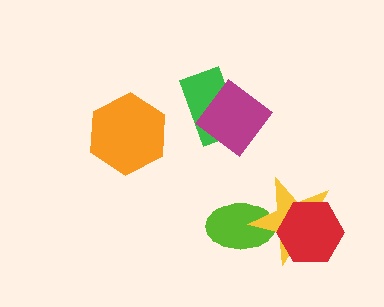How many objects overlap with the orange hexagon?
0 objects overlap with the orange hexagon.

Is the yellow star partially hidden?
Yes, it is partially covered by another shape.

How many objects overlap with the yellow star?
2 objects overlap with the yellow star.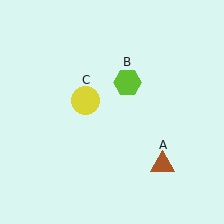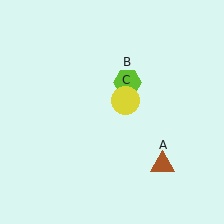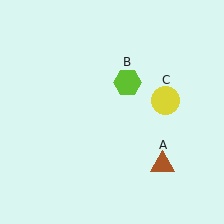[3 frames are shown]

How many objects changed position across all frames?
1 object changed position: yellow circle (object C).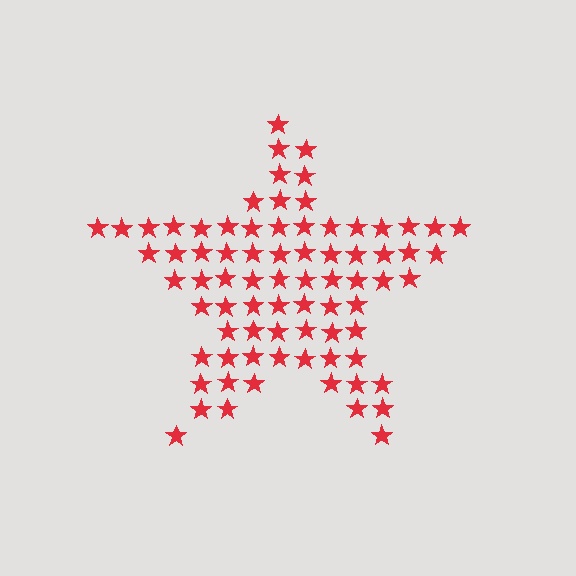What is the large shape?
The large shape is a star.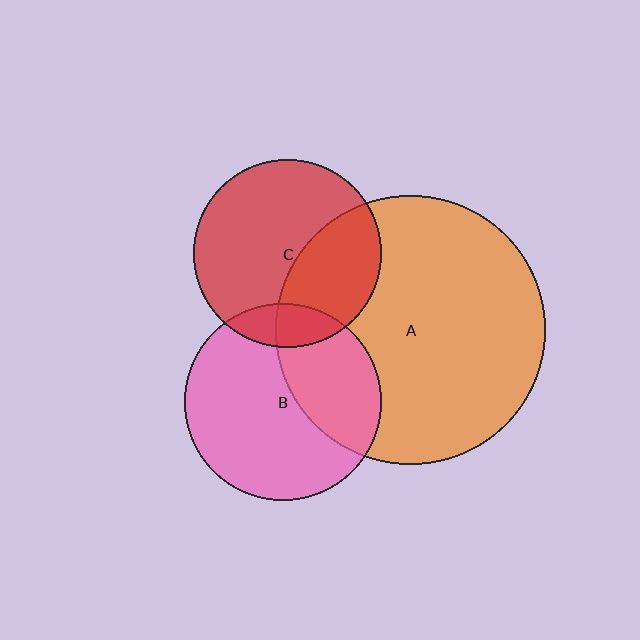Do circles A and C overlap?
Yes.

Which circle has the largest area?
Circle A (orange).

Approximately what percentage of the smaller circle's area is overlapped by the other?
Approximately 35%.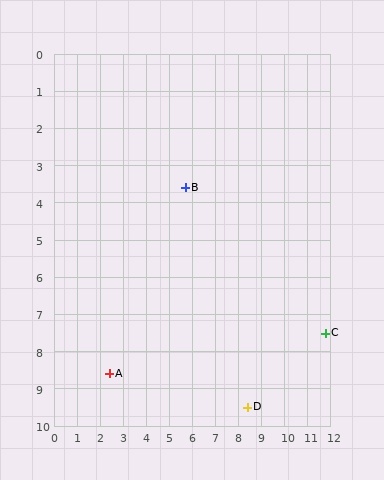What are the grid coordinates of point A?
Point A is at approximately (2.4, 8.6).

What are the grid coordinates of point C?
Point C is at approximately (11.8, 7.5).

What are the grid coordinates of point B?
Point B is at approximately (5.7, 3.6).